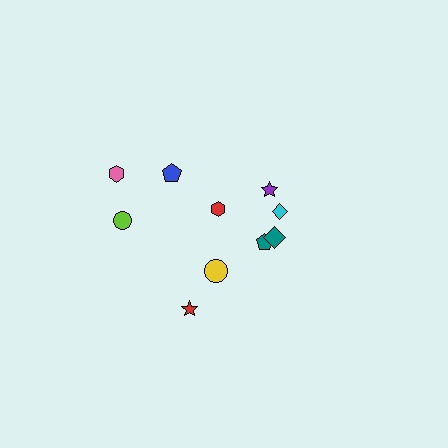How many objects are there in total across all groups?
There are 10 objects.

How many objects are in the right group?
There are 4 objects.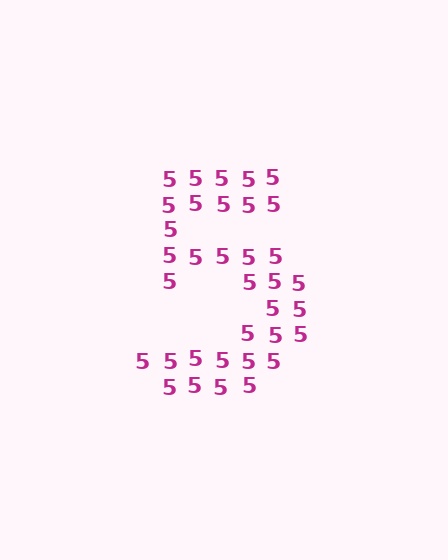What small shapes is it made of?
It is made of small digit 5's.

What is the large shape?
The large shape is the digit 5.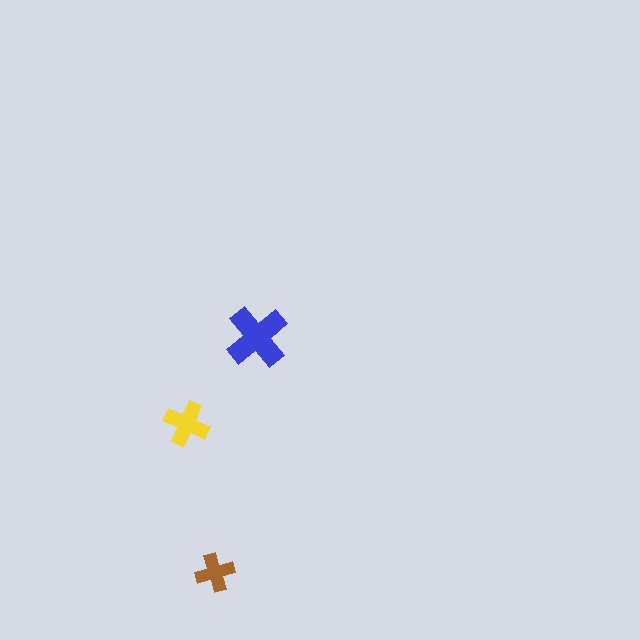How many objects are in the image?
There are 3 objects in the image.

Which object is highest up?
The blue cross is topmost.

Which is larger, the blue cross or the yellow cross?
The blue one.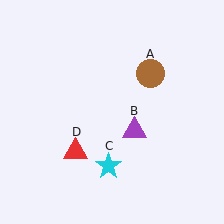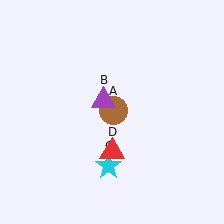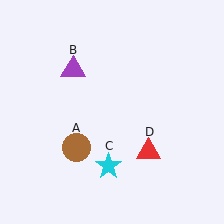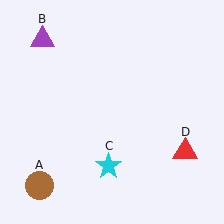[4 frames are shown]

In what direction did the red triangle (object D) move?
The red triangle (object D) moved right.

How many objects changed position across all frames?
3 objects changed position: brown circle (object A), purple triangle (object B), red triangle (object D).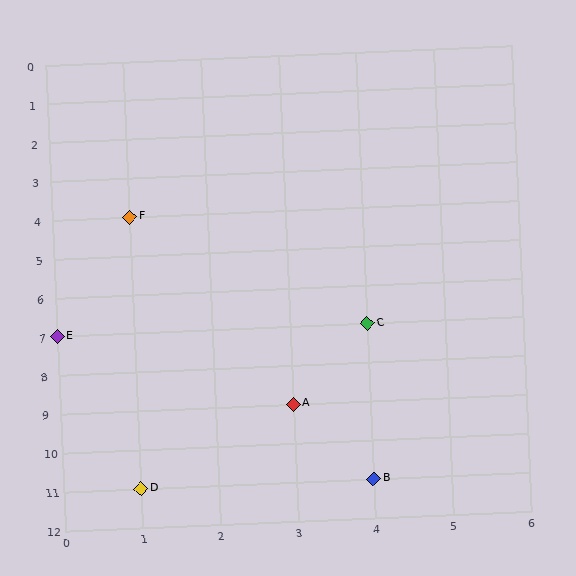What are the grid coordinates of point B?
Point B is at grid coordinates (4, 11).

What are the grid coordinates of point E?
Point E is at grid coordinates (0, 7).